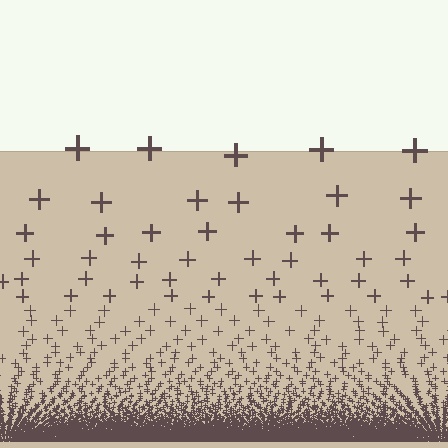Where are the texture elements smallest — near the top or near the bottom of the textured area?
Near the bottom.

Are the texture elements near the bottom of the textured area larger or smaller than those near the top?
Smaller. The gradient is inverted — elements near the bottom are smaller and denser.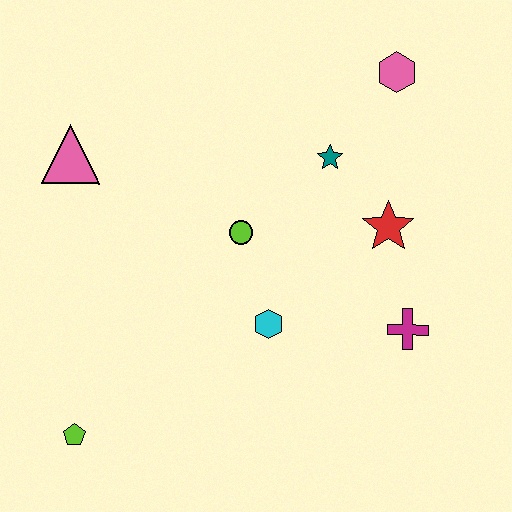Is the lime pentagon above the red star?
No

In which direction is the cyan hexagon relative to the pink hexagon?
The cyan hexagon is below the pink hexagon.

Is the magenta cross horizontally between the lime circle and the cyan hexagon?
No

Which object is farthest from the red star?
The lime pentagon is farthest from the red star.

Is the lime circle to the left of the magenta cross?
Yes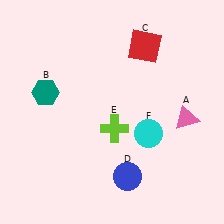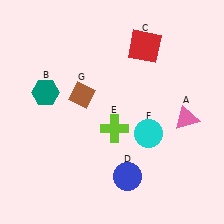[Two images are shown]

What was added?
A brown diamond (G) was added in Image 2.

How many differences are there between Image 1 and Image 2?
There is 1 difference between the two images.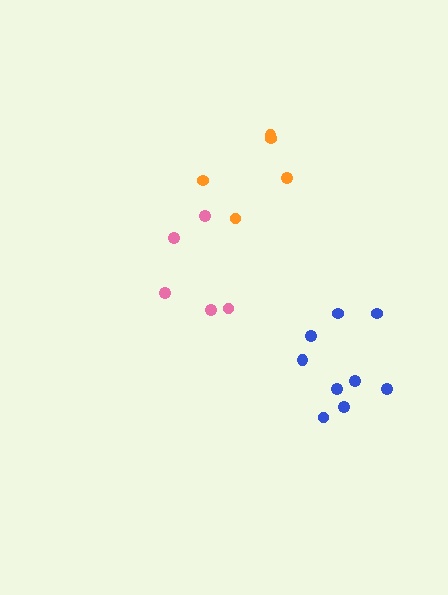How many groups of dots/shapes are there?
There are 3 groups.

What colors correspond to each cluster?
The clusters are colored: pink, orange, blue.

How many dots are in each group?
Group 1: 5 dots, Group 2: 5 dots, Group 3: 9 dots (19 total).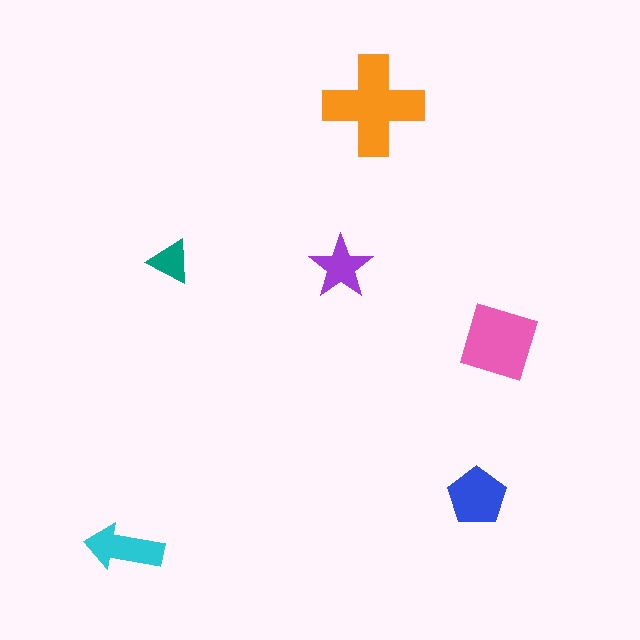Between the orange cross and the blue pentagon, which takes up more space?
The orange cross.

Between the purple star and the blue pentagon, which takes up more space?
The blue pentagon.